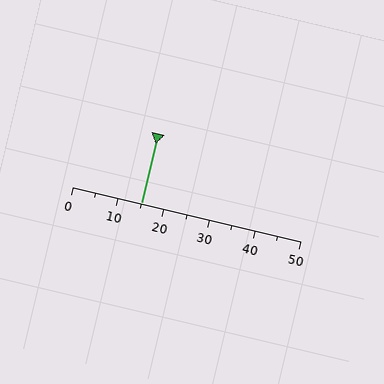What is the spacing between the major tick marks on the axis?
The major ticks are spaced 10 apart.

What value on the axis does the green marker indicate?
The marker indicates approximately 15.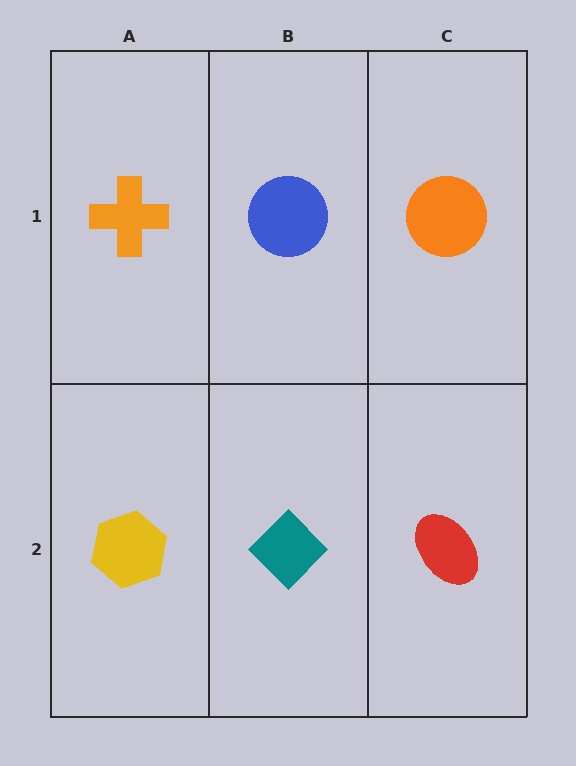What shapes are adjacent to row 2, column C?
An orange circle (row 1, column C), a teal diamond (row 2, column B).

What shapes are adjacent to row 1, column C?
A red ellipse (row 2, column C), a blue circle (row 1, column B).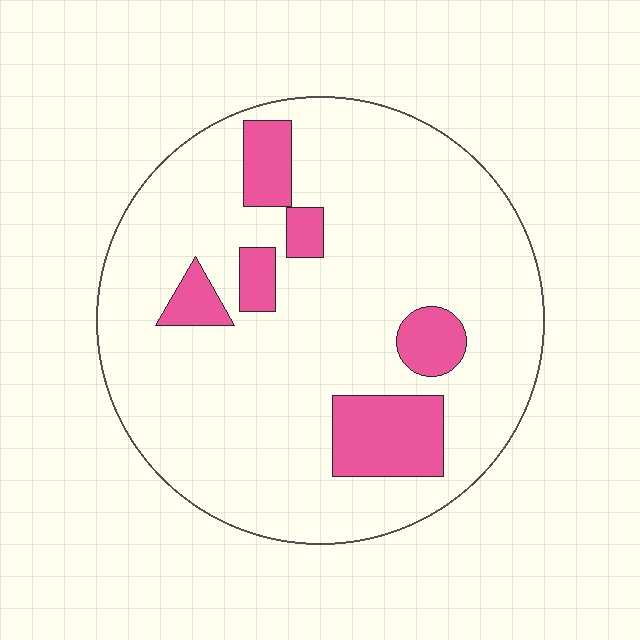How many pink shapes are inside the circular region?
6.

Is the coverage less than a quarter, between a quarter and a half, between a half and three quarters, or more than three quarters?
Less than a quarter.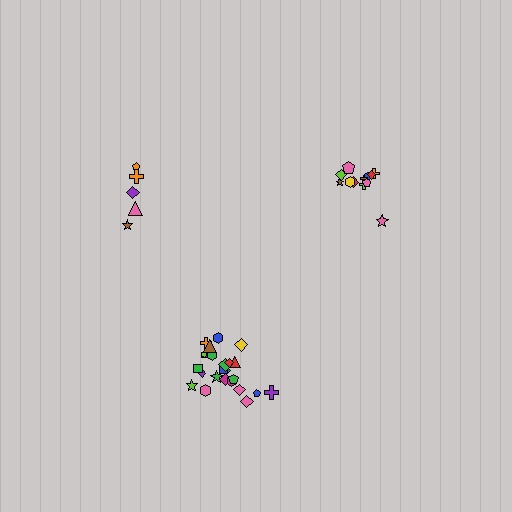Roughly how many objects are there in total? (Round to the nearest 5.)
Roughly 40 objects in total.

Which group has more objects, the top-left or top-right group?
The top-right group.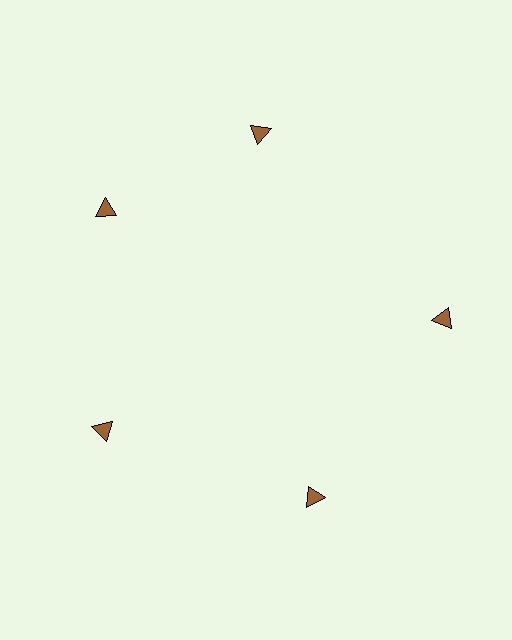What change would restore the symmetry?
The symmetry would be restored by rotating it back into even spacing with its neighbors so that all 5 triangles sit at equal angles and equal distance from the center.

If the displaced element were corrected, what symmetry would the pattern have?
It would have 5-fold rotational symmetry — the pattern would map onto itself every 72 degrees.